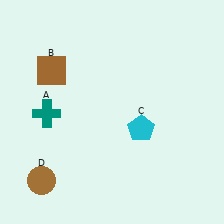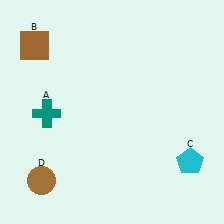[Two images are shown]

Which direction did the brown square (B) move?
The brown square (B) moved up.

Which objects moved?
The objects that moved are: the brown square (B), the cyan pentagon (C).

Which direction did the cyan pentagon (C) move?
The cyan pentagon (C) moved right.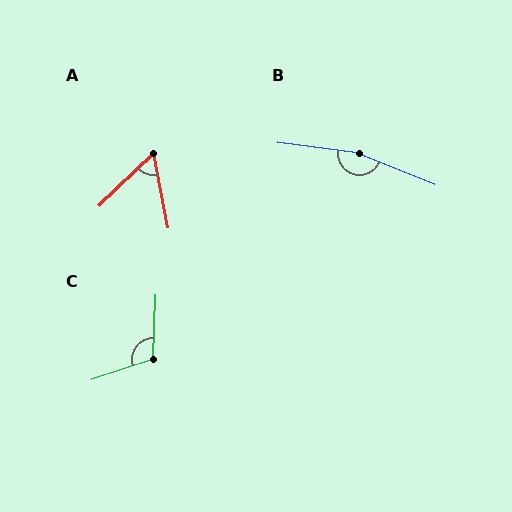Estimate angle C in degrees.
Approximately 110 degrees.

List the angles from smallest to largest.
A (57°), C (110°), B (165°).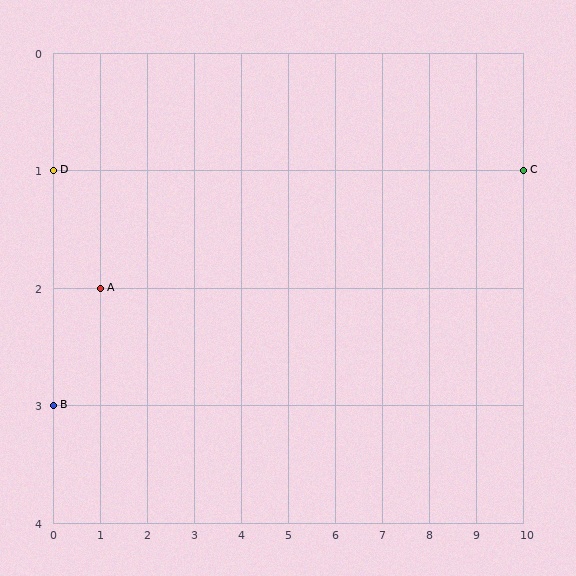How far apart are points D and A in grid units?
Points D and A are 1 column and 1 row apart (about 1.4 grid units diagonally).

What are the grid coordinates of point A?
Point A is at grid coordinates (1, 2).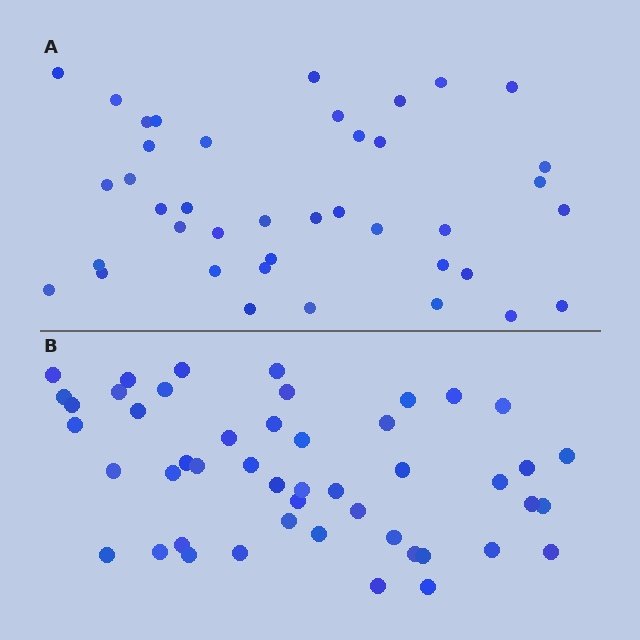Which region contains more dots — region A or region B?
Region B (the bottom region) has more dots.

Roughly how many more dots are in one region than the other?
Region B has roughly 8 or so more dots than region A.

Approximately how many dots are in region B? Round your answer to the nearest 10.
About 50 dots. (The exact count is 48, which rounds to 50.)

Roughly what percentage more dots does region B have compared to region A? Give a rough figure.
About 20% more.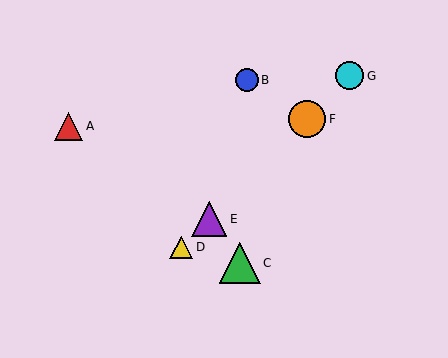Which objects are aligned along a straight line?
Objects D, E, F, G are aligned along a straight line.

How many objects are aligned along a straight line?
4 objects (D, E, F, G) are aligned along a straight line.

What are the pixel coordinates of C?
Object C is at (240, 263).